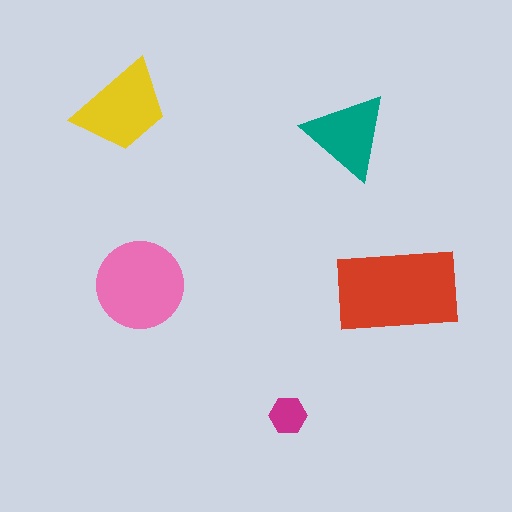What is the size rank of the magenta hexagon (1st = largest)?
5th.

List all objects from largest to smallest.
The red rectangle, the pink circle, the yellow trapezoid, the teal triangle, the magenta hexagon.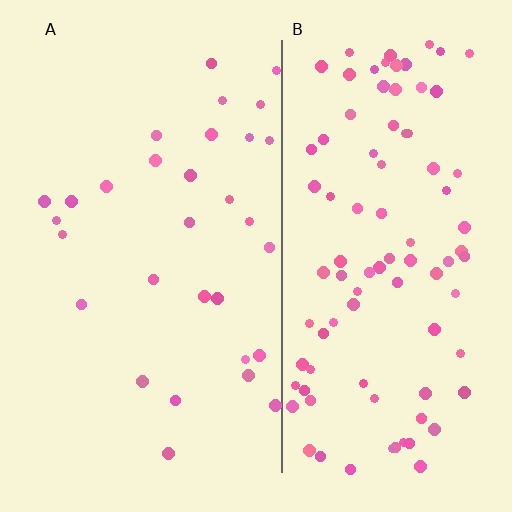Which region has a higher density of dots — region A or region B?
B (the right).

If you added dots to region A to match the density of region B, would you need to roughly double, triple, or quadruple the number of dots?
Approximately triple.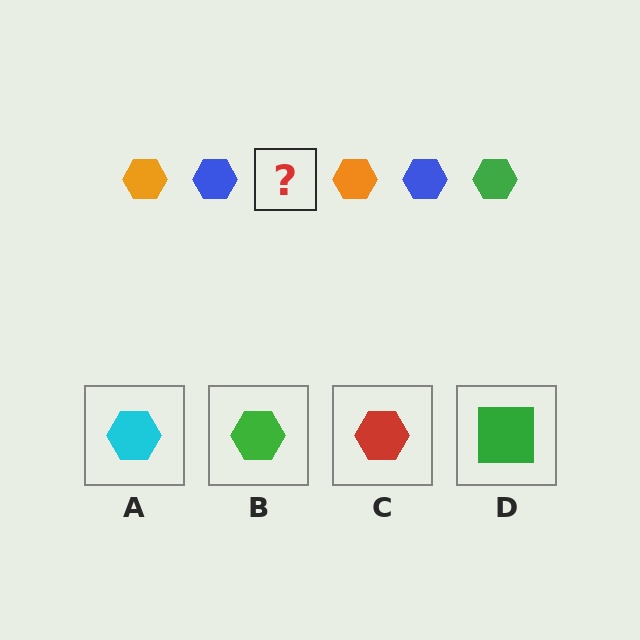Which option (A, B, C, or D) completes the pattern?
B.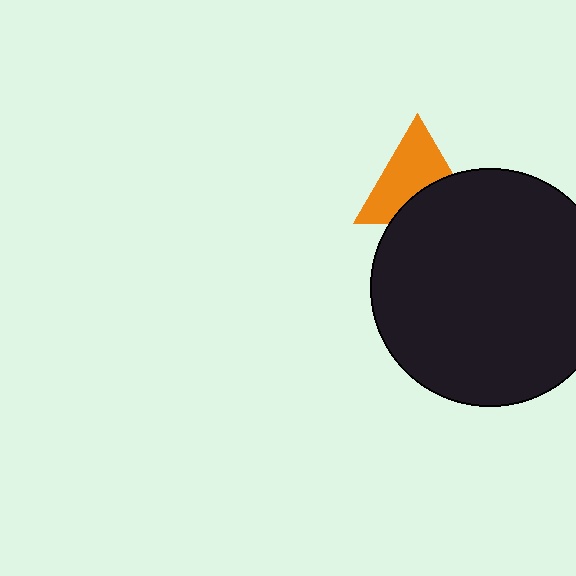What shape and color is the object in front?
The object in front is a black circle.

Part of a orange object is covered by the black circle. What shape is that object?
It is a triangle.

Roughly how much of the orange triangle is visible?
About half of it is visible (roughly 62%).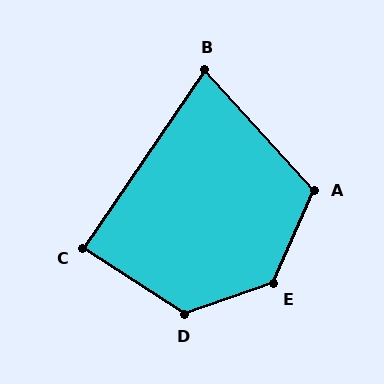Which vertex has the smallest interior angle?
B, at approximately 77 degrees.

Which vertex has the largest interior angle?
E, at approximately 133 degrees.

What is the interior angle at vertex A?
Approximately 114 degrees (obtuse).